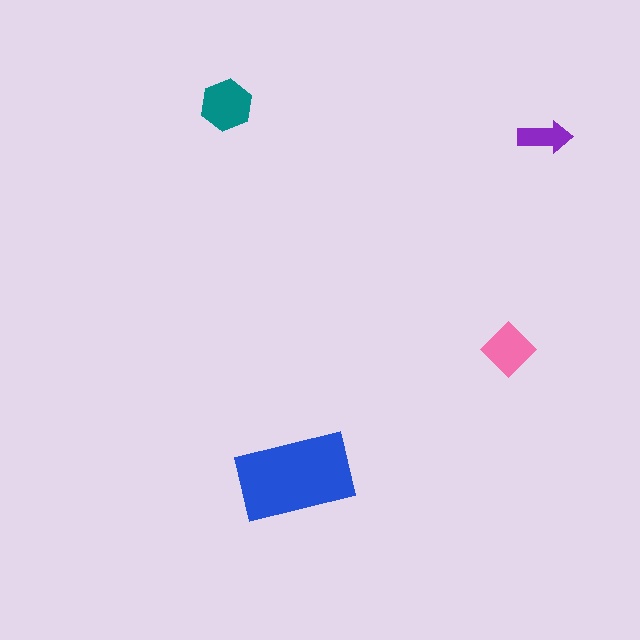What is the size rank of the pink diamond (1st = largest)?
3rd.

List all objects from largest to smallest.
The blue rectangle, the teal hexagon, the pink diamond, the purple arrow.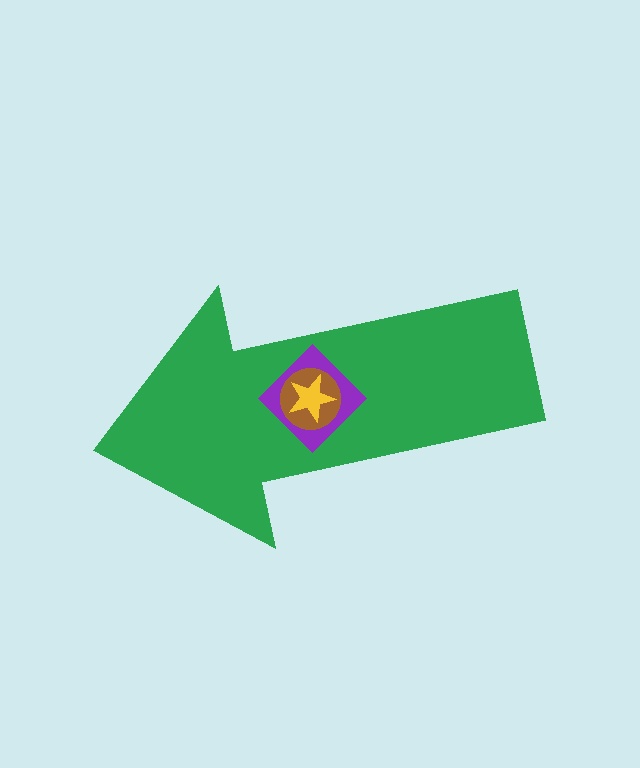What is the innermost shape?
The yellow star.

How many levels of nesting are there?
4.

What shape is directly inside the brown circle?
The yellow star.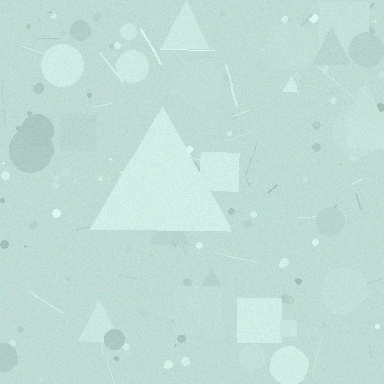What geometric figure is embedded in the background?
A triangle is embedded in the background.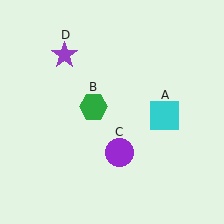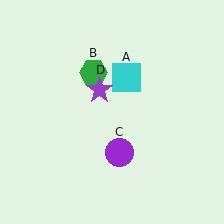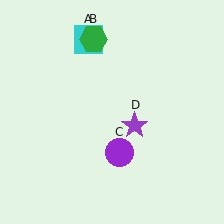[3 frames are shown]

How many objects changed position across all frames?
3 objects changed position: cyan square (object A), green hexagon (object B), purple star (object D).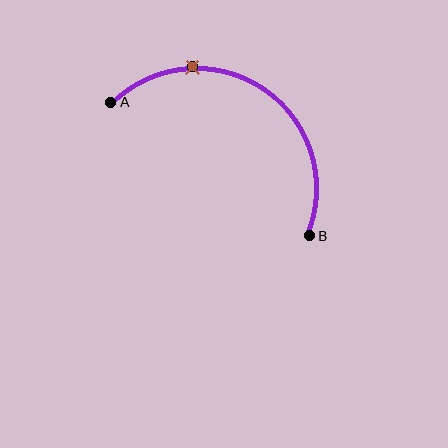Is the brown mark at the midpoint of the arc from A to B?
No. The brown mark lies on the arc but is closer to endpoint A. The arc midpoint would be at the point on the curve equidistant along the arc from both A and B.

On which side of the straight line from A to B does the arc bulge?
The arc bulges above and to the right of the straight line connecting A and B.